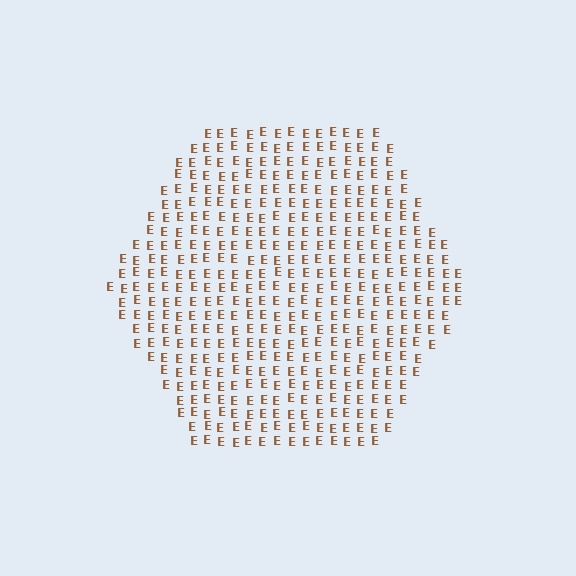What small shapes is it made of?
It is made of small letter E's.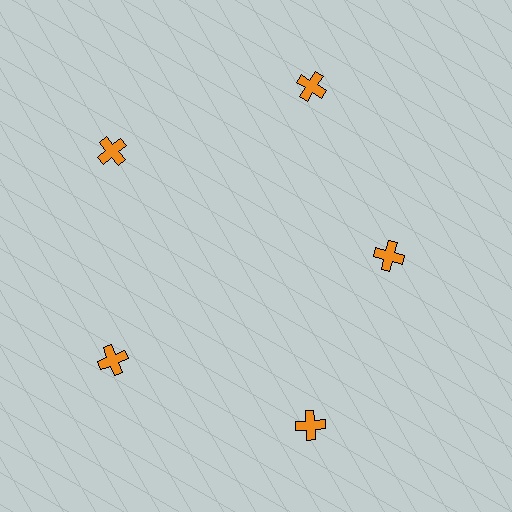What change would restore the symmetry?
The symmetry would be restored by moving it outward, back onto the ring so that all 5 crosses sit at equal angles and equal distance from the center.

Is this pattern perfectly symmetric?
No. The 5 orange crosses are arranged in a ring, but one element near the 3 o'clock position is pulled inward toward the center, breaking the 5-fold rotational symmetry.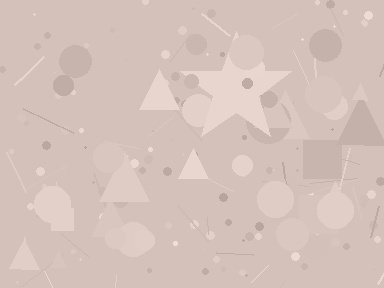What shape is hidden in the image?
A star is hidden in the image.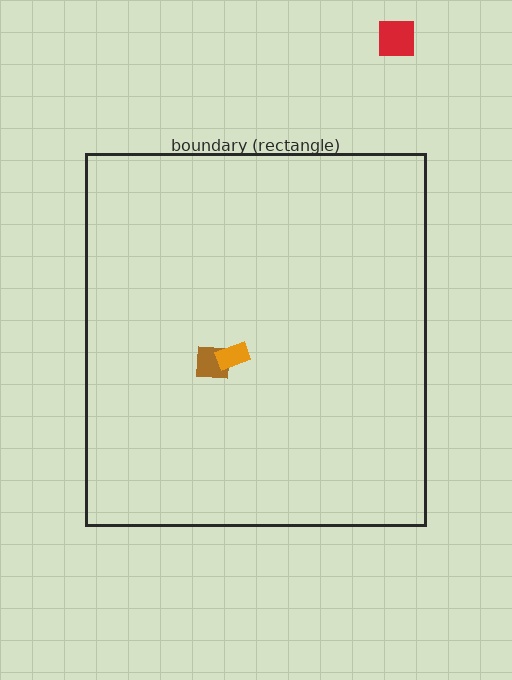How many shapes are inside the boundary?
2 inside, 1 outside.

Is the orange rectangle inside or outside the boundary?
Inside.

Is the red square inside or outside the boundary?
Outside.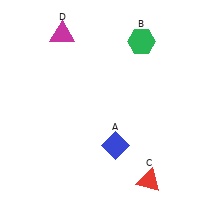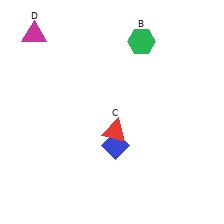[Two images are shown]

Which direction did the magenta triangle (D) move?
The magenta triangle (D) moved left.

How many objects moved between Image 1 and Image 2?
2 objects moved between the two images.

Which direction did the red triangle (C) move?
The red triangle (C) moved up.